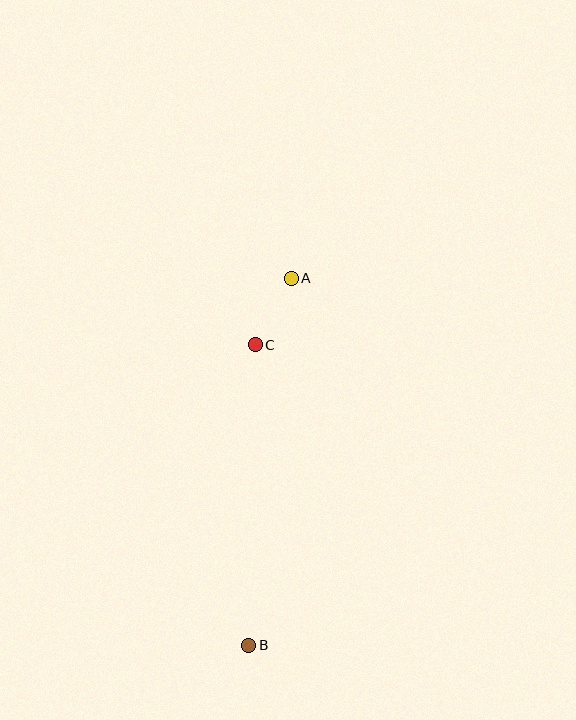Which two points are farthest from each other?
Points A and B are farthest from each other.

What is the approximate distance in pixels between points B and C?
The distance between B and C is approximately 301 pixels.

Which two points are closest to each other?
Points A and C are closest to each other.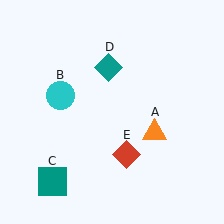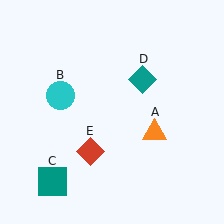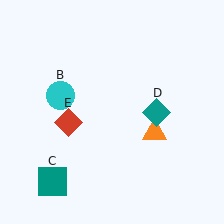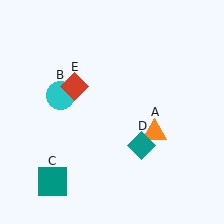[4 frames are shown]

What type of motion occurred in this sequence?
The teal diamond (object D), red diamond (object E) rotated clockwise around the center of the scene.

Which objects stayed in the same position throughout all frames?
Orange triangle (object A) and cyan circle (object B) and teal square (object C) remained stationary.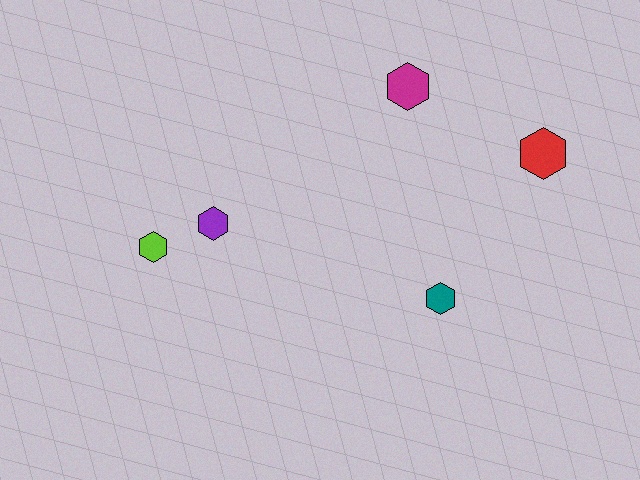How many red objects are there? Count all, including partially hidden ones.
There is 1 red object.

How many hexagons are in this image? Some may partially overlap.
There are 5 hexagons.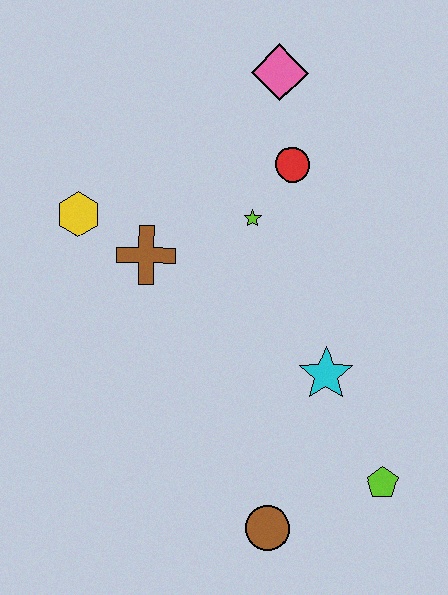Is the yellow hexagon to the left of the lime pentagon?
Yes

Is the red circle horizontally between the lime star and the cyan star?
Yes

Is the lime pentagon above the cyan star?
No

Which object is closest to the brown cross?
The yellow hexagon is closest to the brown cross.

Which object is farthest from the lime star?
The brown circle is farthest from the lime star.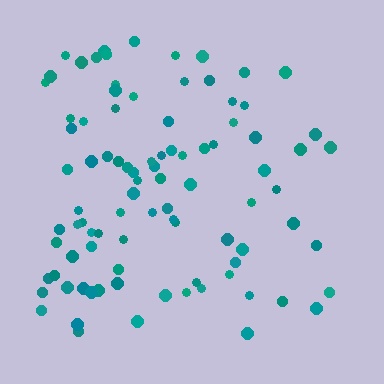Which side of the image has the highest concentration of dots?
The left.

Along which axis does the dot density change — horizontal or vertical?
Horizontal.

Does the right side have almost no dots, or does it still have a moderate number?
Still a moderate number, just noticeably fewer than the left.